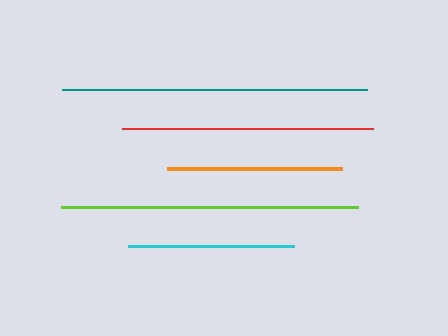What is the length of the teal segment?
The teal segment is approximately 305 pixels long.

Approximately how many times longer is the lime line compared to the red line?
The lime line is approximately 1.2 times the length of the red line.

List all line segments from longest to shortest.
From longest to shortest: teal, lime, red, orange, cyan.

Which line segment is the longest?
The teal line is the longest at approximately 305 pixels.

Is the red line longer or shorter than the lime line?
The lime line is longer than the red line.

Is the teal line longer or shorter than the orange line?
The teal line is longer than the orange line.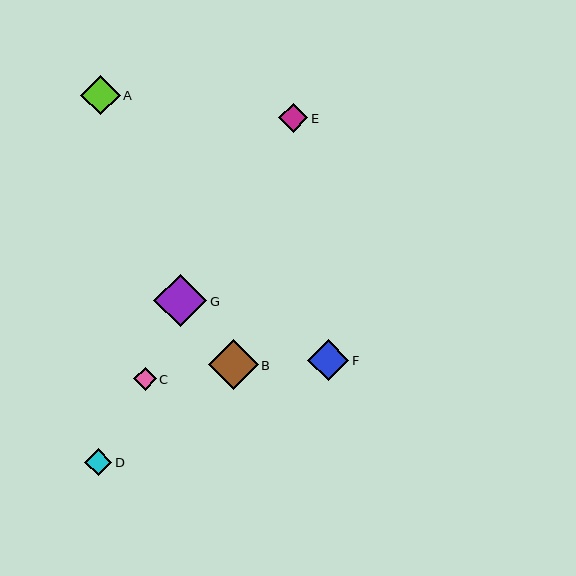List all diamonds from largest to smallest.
From largest to smallest: G, B, F, A, E, D, C.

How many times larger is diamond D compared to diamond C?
Diamond D is approximately 1.2 times the size of diamond C.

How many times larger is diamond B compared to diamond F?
Diamond B is approximately 1.2 times the size of diamond F.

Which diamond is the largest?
Diamond G is the largest with a size of approximately 53 pixels.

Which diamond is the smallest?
Diamond C is the smallest with a size of approximately 23 pixels.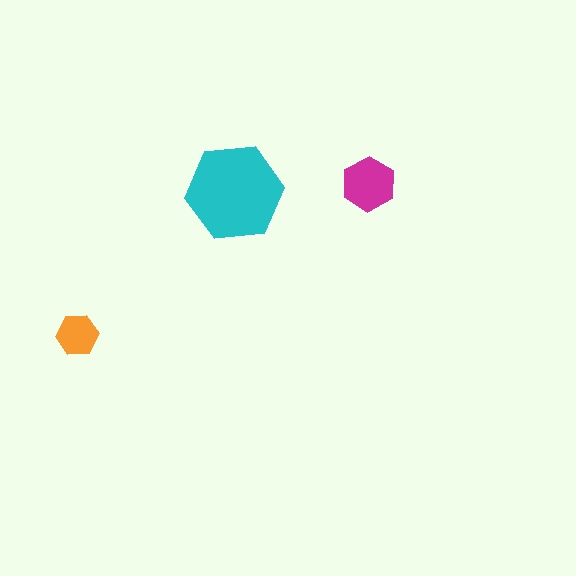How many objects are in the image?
There are 3 objects in the image.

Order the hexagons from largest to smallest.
the cyan one, the magenta one, the orange one.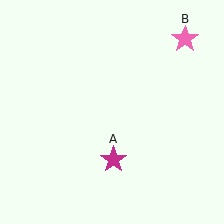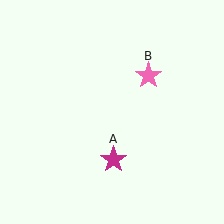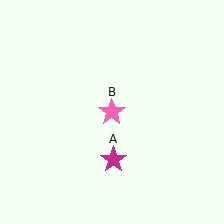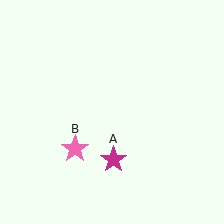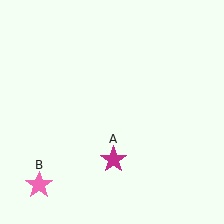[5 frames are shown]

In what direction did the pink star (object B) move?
The pink star (object B) moved down and to the left.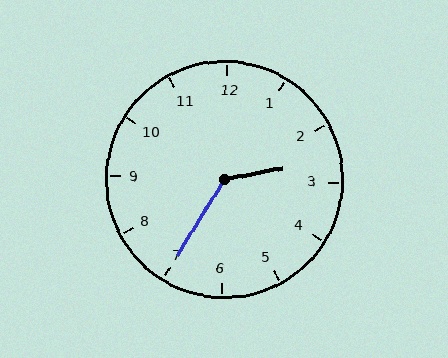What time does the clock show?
2:35.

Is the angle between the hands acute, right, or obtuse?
It is obtuse.